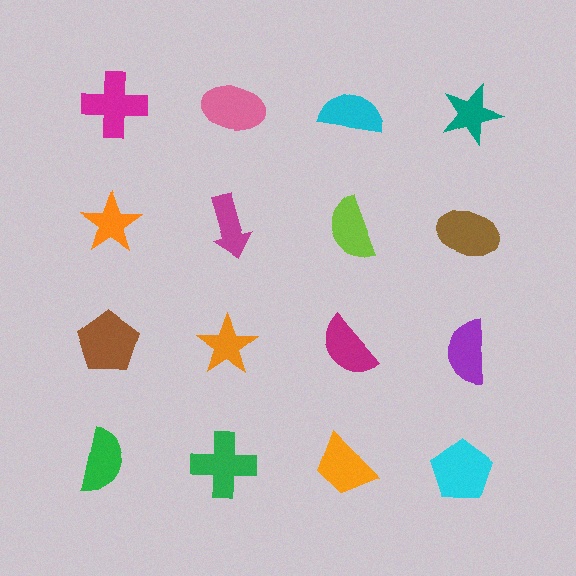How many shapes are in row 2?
4 shapes.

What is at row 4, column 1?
A green semicircle.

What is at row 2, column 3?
A lime semicircle.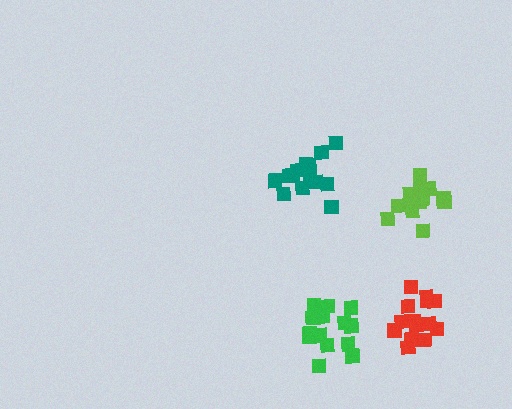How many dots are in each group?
Group 1: 13 dots, Group 2: 15 dots, Group 3: 16 dots, Group 4: 15 dots (59 total).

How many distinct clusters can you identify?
There are 4 distinct clusters.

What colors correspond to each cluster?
The clusters are colored: lime, teal, green, red.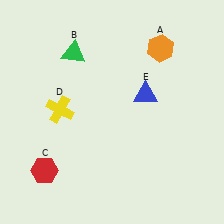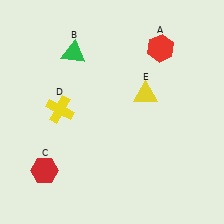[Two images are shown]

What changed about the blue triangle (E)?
In Image 1, E is blue. In Image 2, it changed to yellow.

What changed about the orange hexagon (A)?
In Image 1, A is orange. In Image 2, it changed to red.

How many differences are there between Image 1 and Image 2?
There are 2 differences between the two images.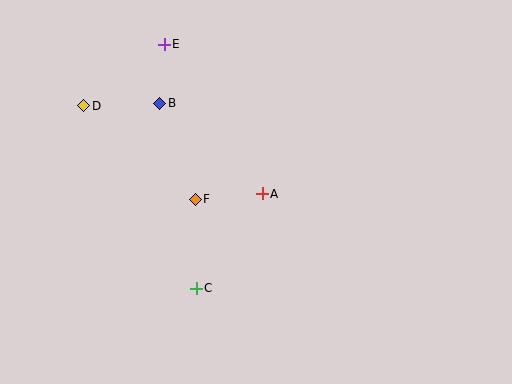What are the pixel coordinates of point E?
Point E is at (164, 44).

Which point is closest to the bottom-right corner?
Point A is closest to the bottom-right corner.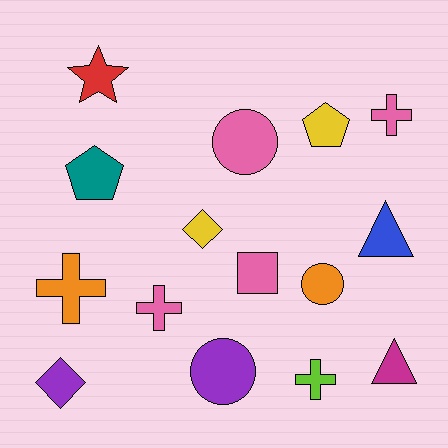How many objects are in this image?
There are 15 objects.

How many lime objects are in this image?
There is 1 lime object.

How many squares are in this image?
There is 1 square.